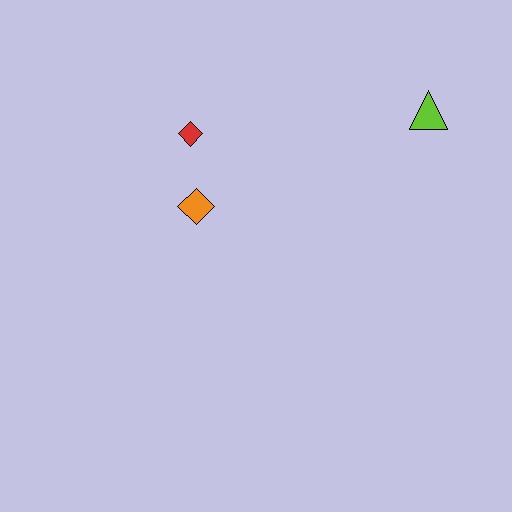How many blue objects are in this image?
There are no blue objects.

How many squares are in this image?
There are no squares.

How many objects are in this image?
There are 3 objects.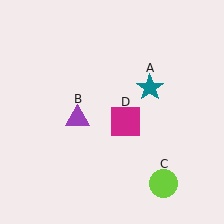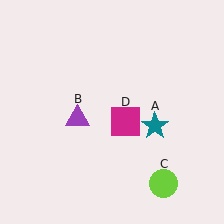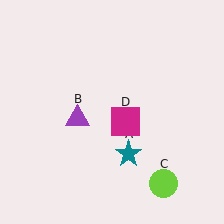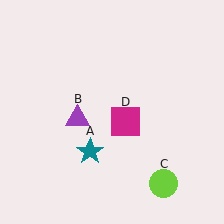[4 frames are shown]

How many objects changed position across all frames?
1 object changed position: teal star (object A).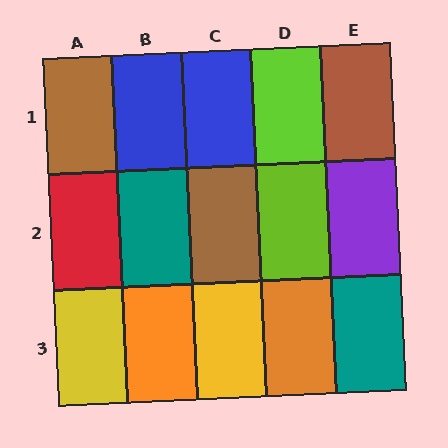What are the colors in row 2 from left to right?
Red, teal, brown, lime, purple.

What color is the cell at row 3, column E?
Teal.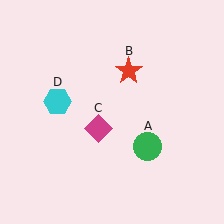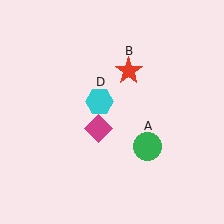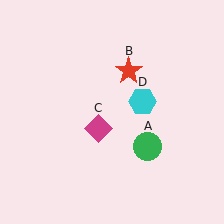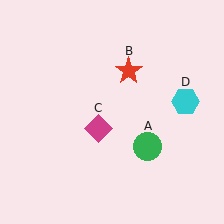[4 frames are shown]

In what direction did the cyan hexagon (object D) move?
The cyan hexagon (object D) moved right.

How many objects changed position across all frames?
1 object changed position: cyan hexagon (object D).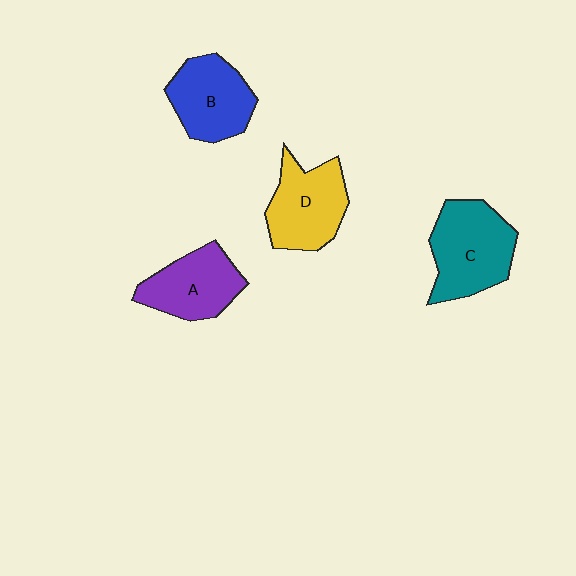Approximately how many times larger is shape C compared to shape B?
Approximately 1.2 times.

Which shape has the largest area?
Shape C (teal).